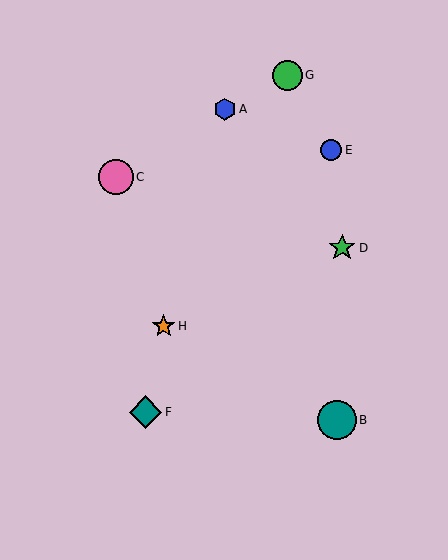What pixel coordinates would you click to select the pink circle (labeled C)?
Click at (116, 177) to select the pink circle C.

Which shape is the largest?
The teal circle (labeled B) is the largest.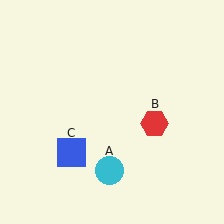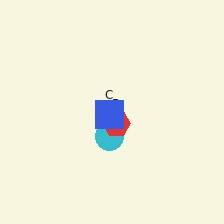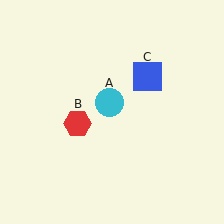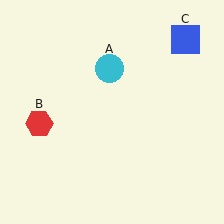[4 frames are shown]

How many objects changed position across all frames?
3 objects changed position: cyan circle (object A), red hexagon (object B), blue square (object C).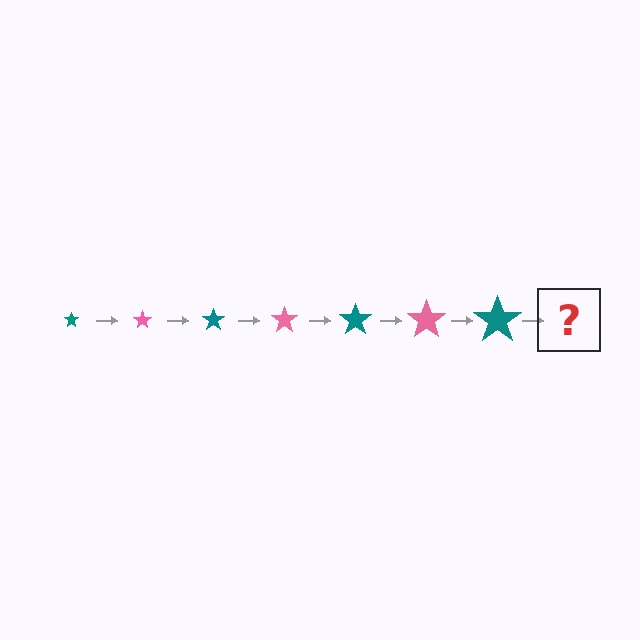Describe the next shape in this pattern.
It should be a pink star, larger than the previous one.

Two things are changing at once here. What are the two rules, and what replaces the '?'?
The two rules are that the star grows larger each step and the color cycles through teal and pink. The '?' should be a pink star, larger than the previous one.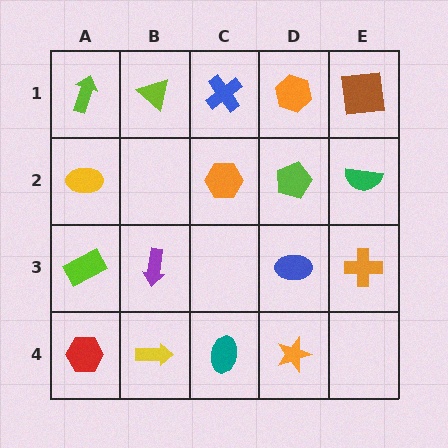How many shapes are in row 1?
5 shapes.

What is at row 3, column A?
A lime rectangle.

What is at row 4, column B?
A yellow arrow.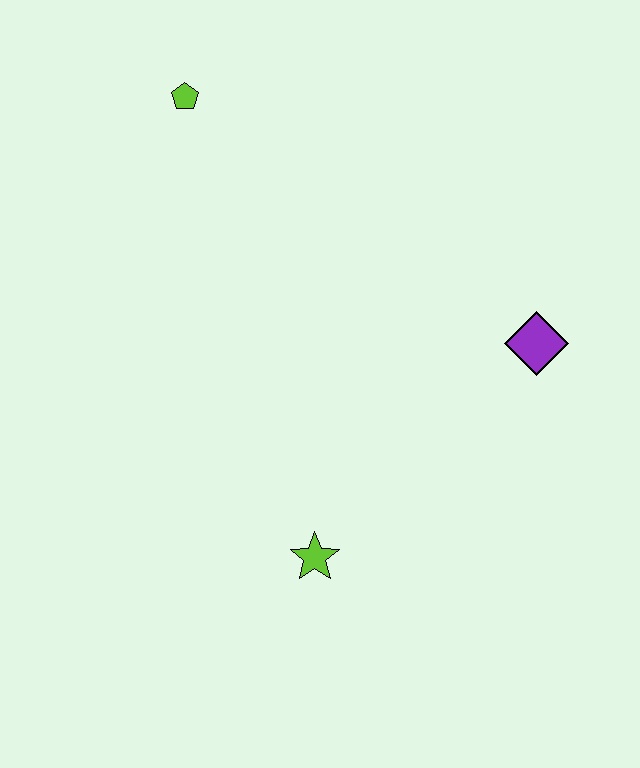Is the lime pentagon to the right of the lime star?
No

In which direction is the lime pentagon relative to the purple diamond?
The lime pentagon is to the left of the purple diamond.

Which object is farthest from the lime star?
The lime pentagon is farthest from the lime star.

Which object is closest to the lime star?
The purple diamond is closest to the lime star.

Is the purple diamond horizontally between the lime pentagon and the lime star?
No